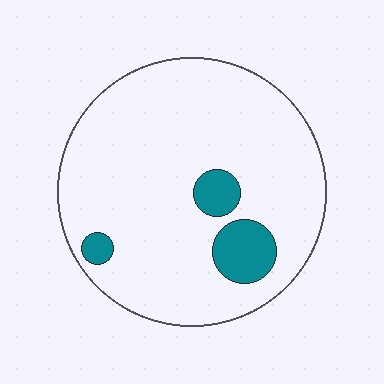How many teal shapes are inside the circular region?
3.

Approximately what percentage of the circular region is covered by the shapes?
Approximately 10%.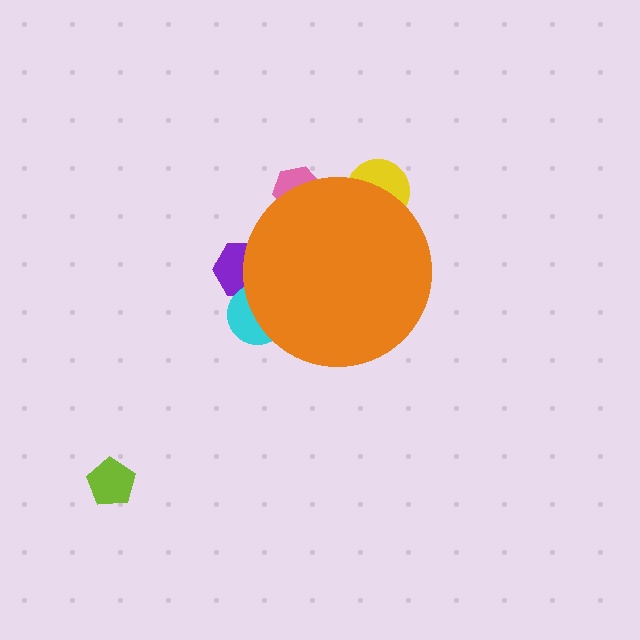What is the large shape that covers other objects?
An orange circle.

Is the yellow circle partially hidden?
Yes, the yellow circle is partially hidden behind the orange circle.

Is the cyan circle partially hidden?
Yes, the cyan circle is partially hidden behind the orange circle.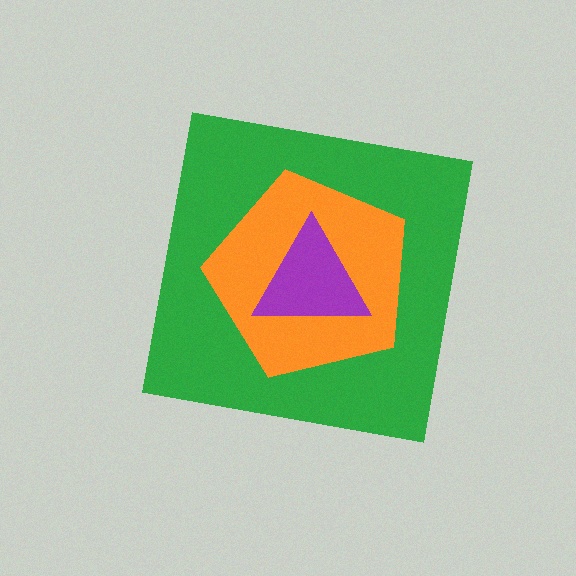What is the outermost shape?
The green square.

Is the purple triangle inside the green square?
Yes.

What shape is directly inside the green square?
The orange pentagon.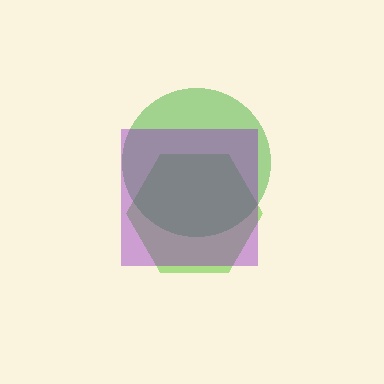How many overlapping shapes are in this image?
There are 3 overlapping shapes in the image.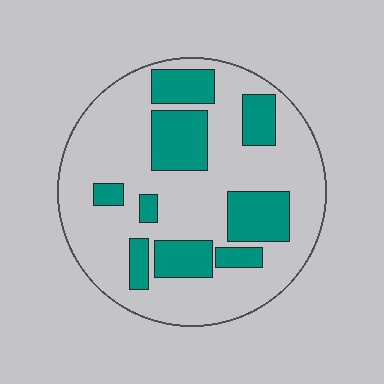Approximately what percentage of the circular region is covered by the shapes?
Approximately 30%.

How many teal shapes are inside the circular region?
9.